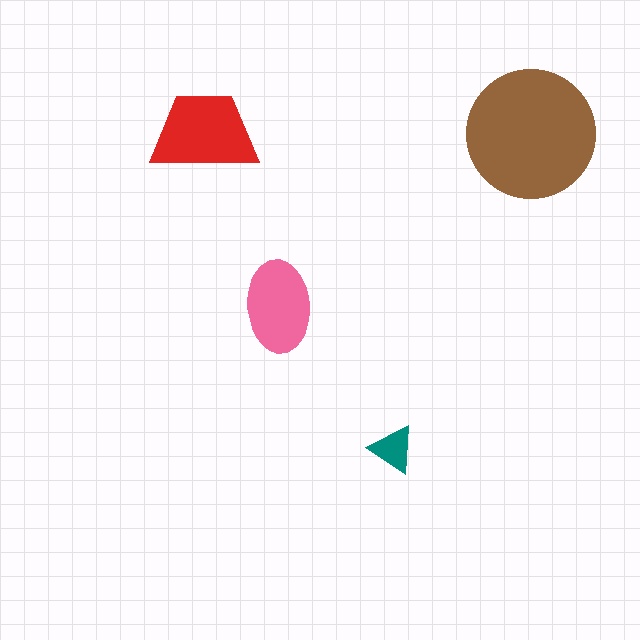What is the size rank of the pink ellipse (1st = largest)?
3rd.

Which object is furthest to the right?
The brown circle is rightmost.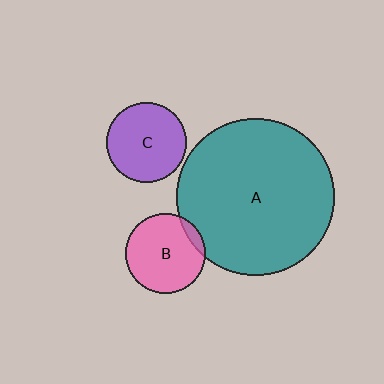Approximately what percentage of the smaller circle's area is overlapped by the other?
Approximately 10%.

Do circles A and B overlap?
Yes.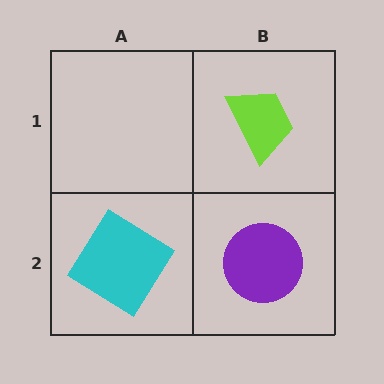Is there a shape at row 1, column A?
No, that cell is empty.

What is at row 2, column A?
A cyan diamond.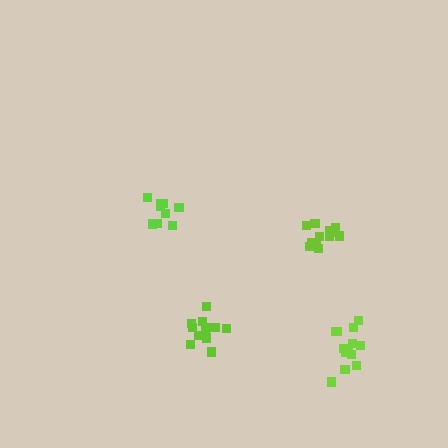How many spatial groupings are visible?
There are 4 spatial groupings.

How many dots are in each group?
Group 1: 9 dots, Group 2: 13 dots, Group 3: 12 dots, Group 4: 12 dots (46 total).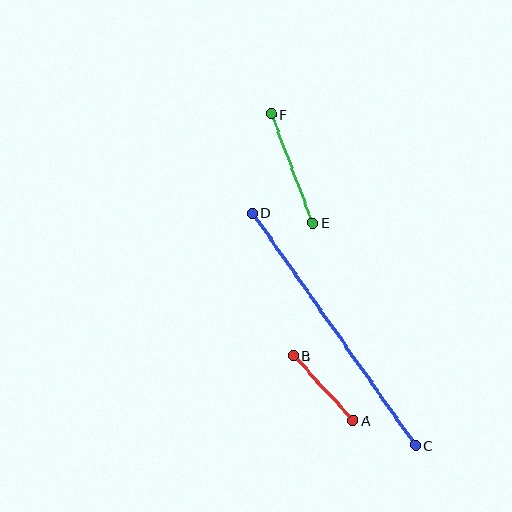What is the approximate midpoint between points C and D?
The midpoint is at approximately (334, 329) pixels.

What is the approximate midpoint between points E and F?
The midpoint is at approximately (292, 169) pixels.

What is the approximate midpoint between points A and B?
The midpoint is at approximately (323, 388) pixels.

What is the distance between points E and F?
The distance is approximately 116 pixels.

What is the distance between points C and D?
The distance is approximately 284 pixels.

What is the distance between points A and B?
The distance is approximately 88 pixels.